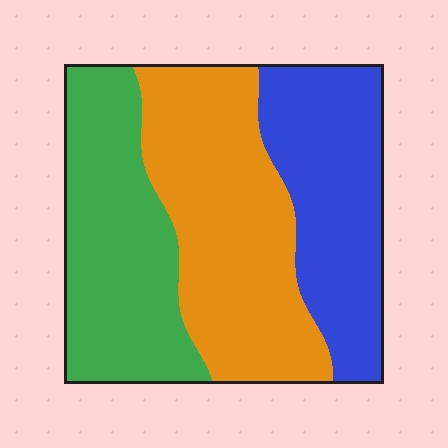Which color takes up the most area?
Orange, at roughly 40%.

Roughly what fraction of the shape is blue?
Blue takes up between a sixth and a third of the shape.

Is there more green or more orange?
Orange.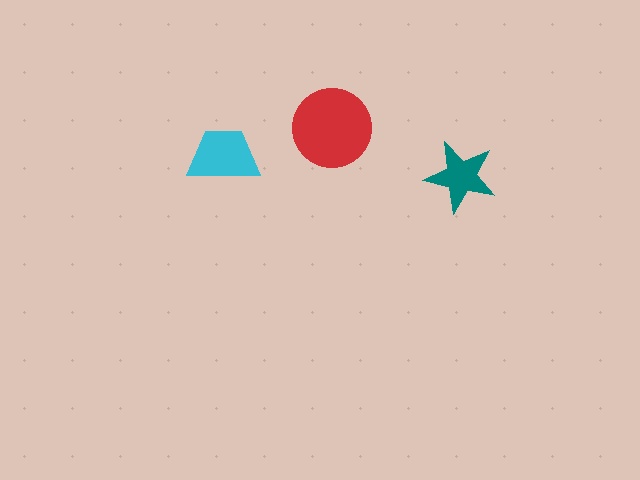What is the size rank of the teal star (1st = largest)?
3rd.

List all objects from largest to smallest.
The red circle, the cyan trapezoid, the teal star.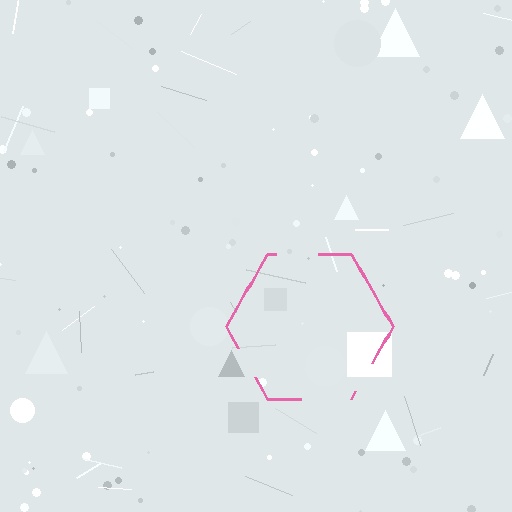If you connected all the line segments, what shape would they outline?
They would outline a hexagon.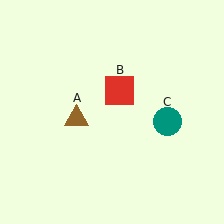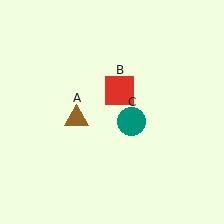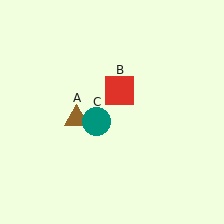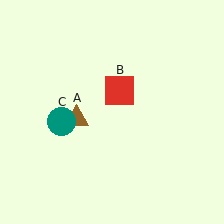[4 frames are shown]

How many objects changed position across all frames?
1 object changed position: teal circle (object C).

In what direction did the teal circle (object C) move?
The teal circle (object C) moved left.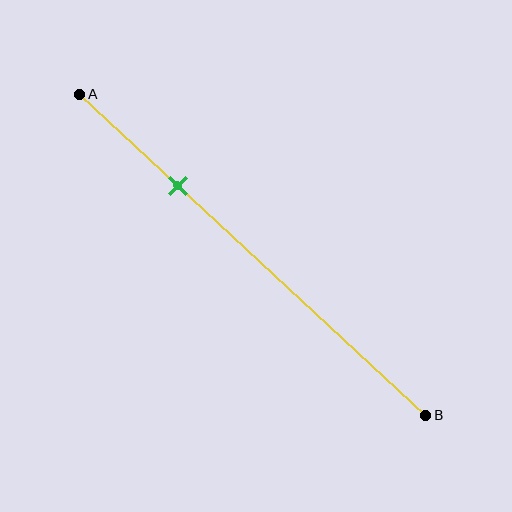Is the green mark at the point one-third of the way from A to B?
No, the mark is at about 30% from A, not at the 33% one-third point.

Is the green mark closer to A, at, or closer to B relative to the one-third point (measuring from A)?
The green mark is closer to point A than the one-third point of segment AB.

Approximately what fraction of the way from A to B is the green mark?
The green mark is approximately 30% of the way from A to B.